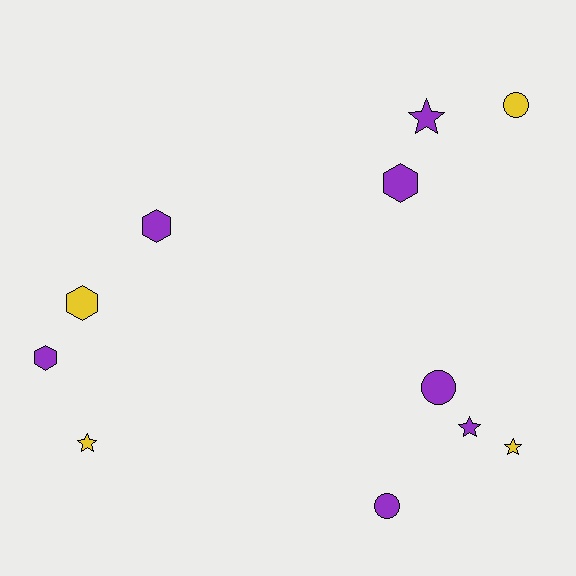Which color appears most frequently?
Purple, with 7 objects.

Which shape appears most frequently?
Hexagon, with 4 objects.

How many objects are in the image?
There are 11 objects.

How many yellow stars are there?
There are 2 yellow stars.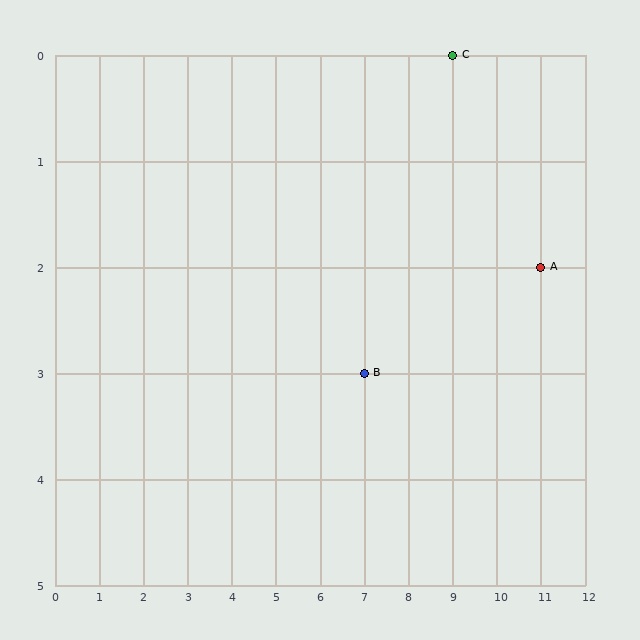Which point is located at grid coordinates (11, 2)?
Point A is at (11, 2).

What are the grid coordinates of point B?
Point B is at grid coordinates (7, 3).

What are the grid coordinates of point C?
Point C is at grid coordinates (9, 0).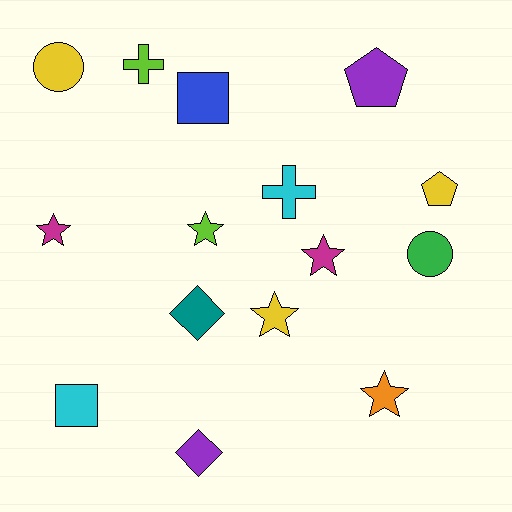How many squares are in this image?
There are 2 squares.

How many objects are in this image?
There are 15 objects.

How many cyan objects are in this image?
There are 2 cyan objects.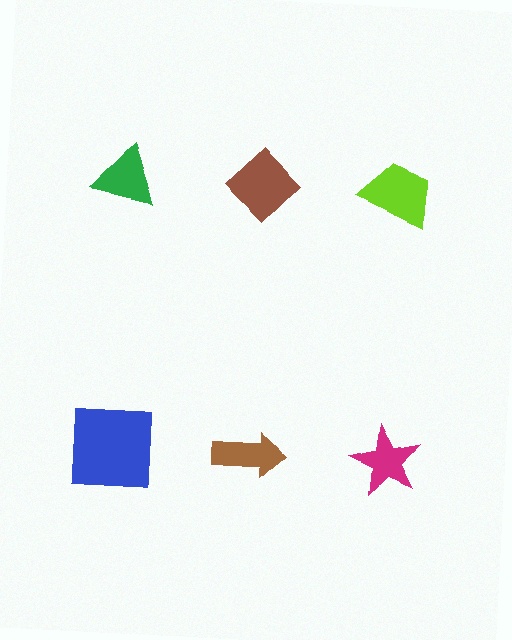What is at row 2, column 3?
A magenta star.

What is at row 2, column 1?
A blue square.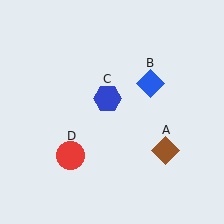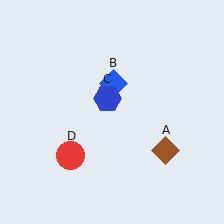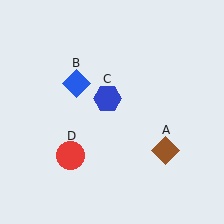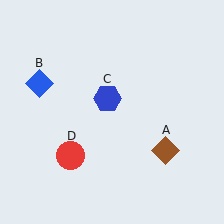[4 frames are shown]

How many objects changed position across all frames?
1 object changed position: blue diamond (object B).